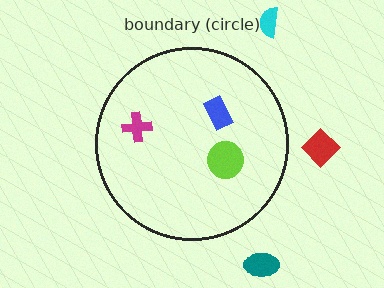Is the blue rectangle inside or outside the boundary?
Inside.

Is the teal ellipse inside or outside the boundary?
Outside.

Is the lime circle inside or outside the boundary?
Inside.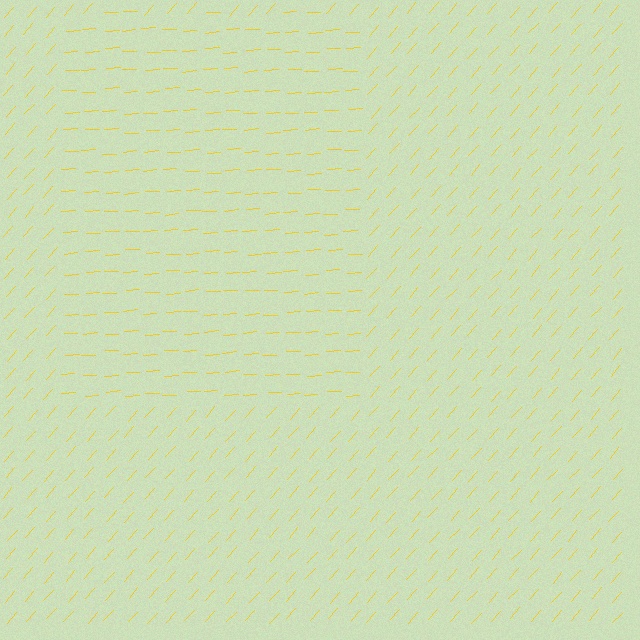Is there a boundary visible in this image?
Yes, there is a texture boundary formed by a change in line orientation.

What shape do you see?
I see a rectangle.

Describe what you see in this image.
The image is filled with small yellow line segments. A rectangle region in the image has lines oriented differently from the surrounding lines, creating a visible texture boundary.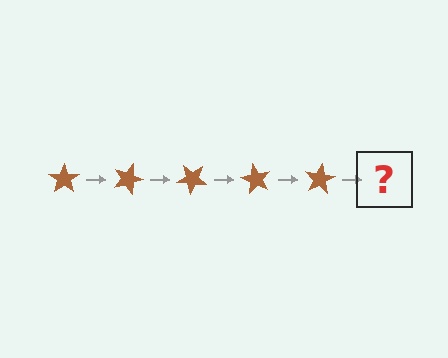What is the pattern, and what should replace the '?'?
The pattern is that the star rotates 20 degrees each step. The '?' should be a brown star rotated 100 degrees.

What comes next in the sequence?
The next element should be a brown star rotated 100 degrees.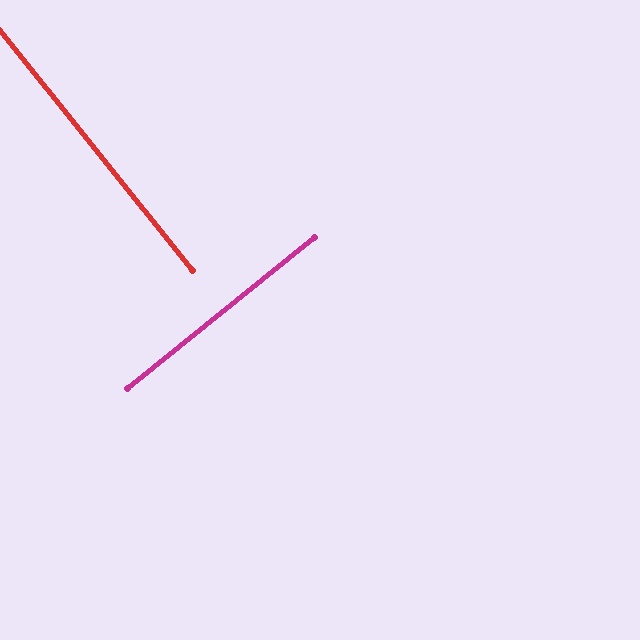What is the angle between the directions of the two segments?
Approximately 90 degrees.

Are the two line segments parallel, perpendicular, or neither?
Perpendicular — they meet at approximately 90°.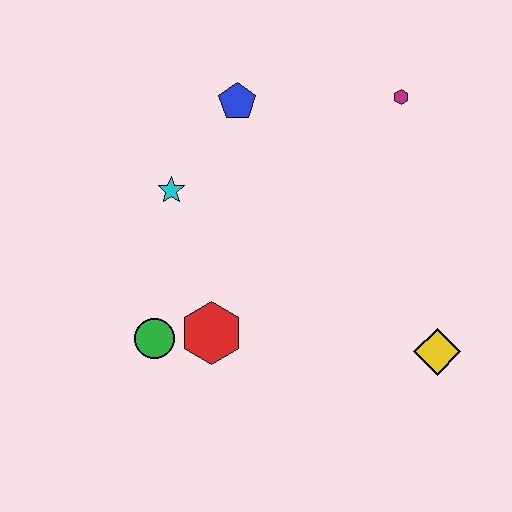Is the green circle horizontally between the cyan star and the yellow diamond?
No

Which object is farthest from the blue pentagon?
The yellow diamond is farthest from the blue pentagon.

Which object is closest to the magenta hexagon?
The blue pentagon is closest to the magenta hexagon.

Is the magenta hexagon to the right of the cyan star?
Yes